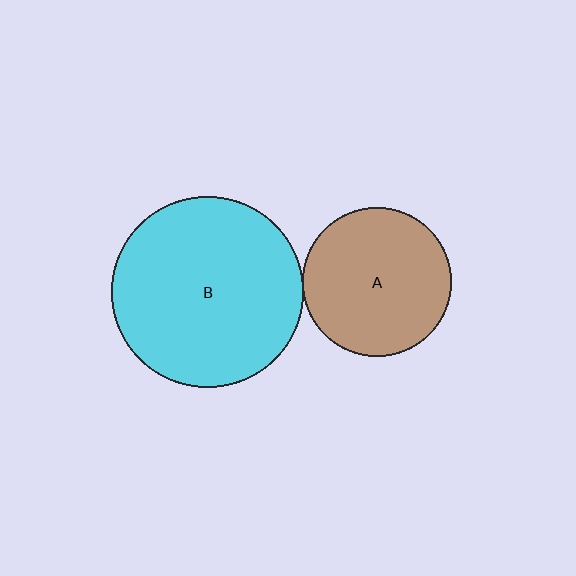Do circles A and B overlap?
Yes.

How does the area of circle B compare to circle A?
Approximately 1.7 times.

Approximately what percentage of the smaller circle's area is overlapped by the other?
Approximately 5%.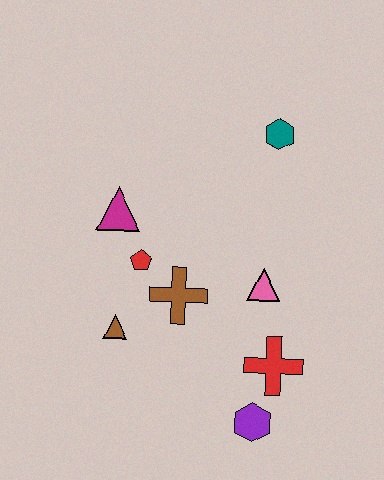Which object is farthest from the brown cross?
The teal hexagon is farthest from the brown cross.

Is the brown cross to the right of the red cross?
No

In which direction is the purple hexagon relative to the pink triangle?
The purple hexagon is below the pink triangle.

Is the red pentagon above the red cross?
Yes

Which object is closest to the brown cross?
The red pentagon is closest to the brown cross.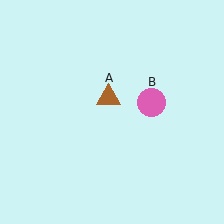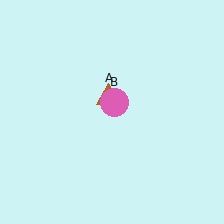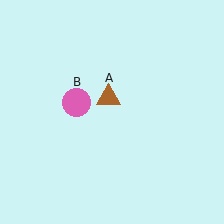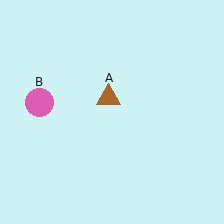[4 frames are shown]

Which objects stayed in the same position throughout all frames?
Brown triangle (object A) remained stationary.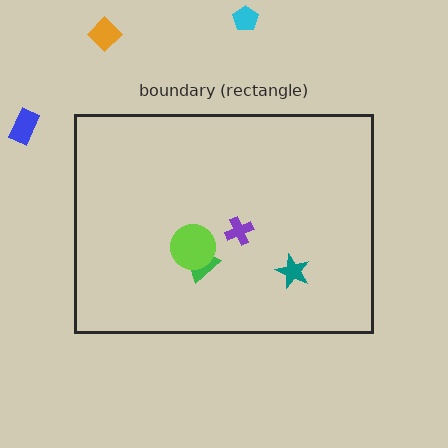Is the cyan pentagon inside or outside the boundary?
Outside.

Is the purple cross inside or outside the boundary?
Inside.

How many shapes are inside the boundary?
4 inside, 3 outside.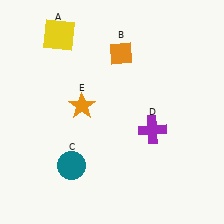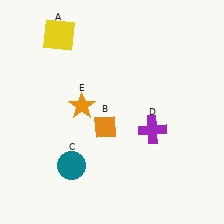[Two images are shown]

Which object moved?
The orange diamond (B) moved down.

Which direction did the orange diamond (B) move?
The orange diamond (B) moved down.